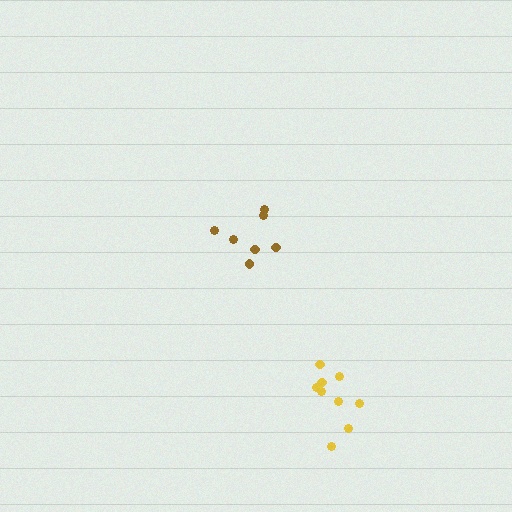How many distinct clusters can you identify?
There are 2 distinct clusters.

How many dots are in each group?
Group 1: 9 dots, Group 2: 7 dots (16 total).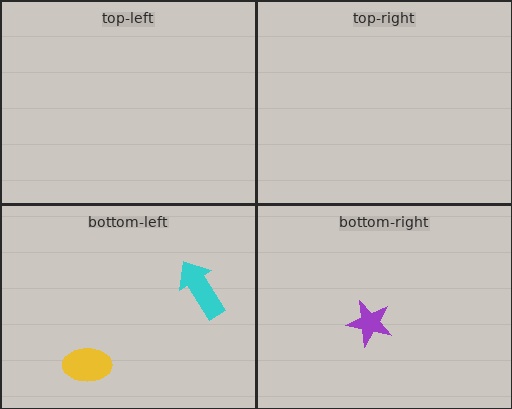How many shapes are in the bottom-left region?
2.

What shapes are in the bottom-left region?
The cyan arrow, the yellow ellipse.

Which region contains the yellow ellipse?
The bottom-left region.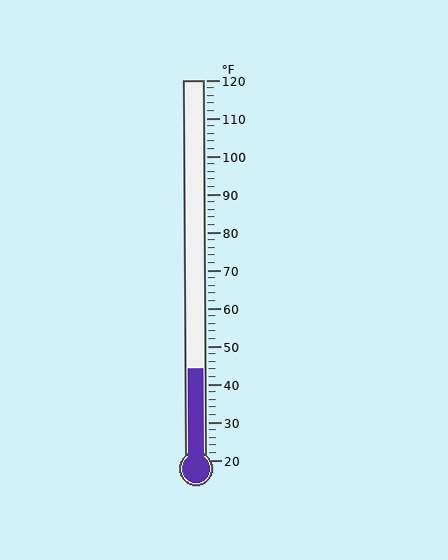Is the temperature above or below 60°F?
The temperature is below 60°F.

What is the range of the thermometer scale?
The thermometer scale ranges from 20°F to 120°F.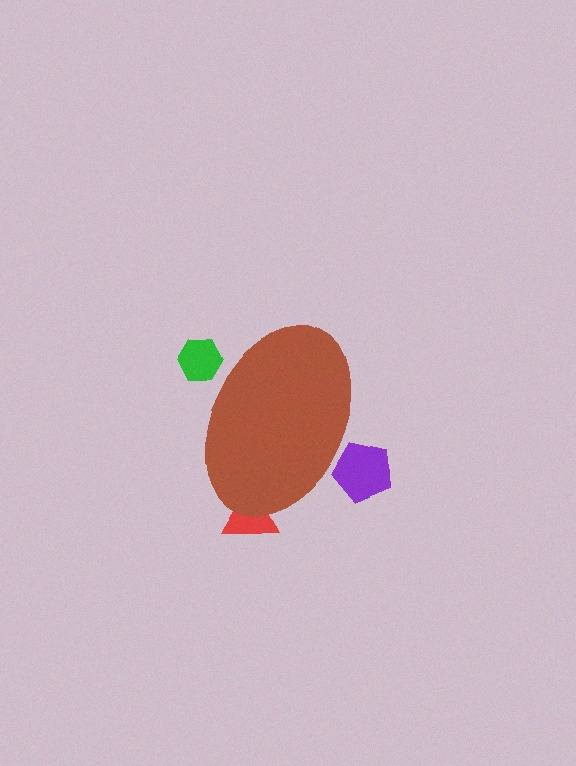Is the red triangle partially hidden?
Yes, the red triangle is partially hidden behind the brown ellipse.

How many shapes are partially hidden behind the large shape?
3 shapes are partially hidden.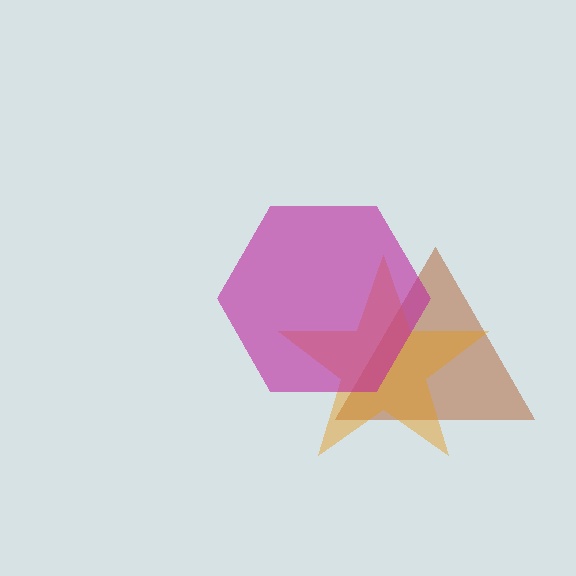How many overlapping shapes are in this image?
There are 3 overlapping shapes in the image.